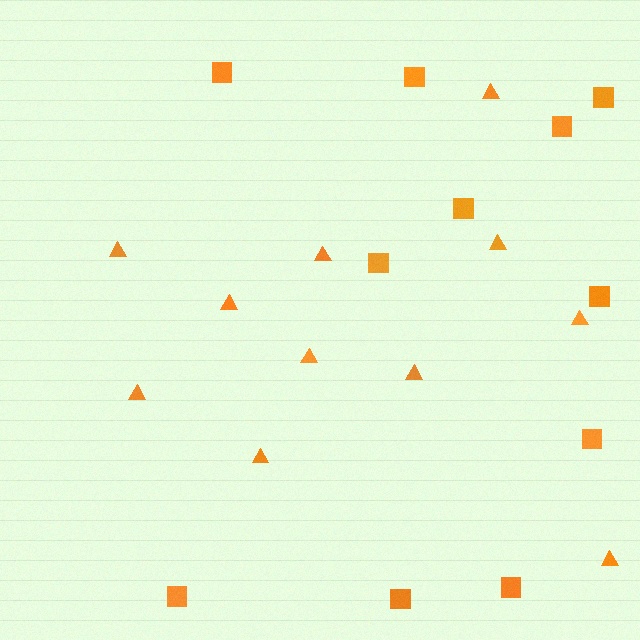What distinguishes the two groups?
There are 2 groups: one group of triangles (11) and one group of squares (11).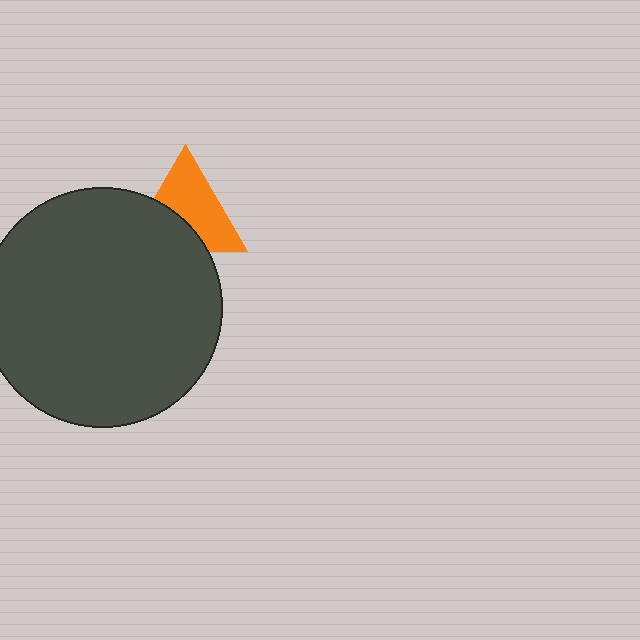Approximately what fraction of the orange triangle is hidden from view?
Roughly 39% of the orange triangle is hidden behind the dark gray circle.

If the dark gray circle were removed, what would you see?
You would see the complete orange triangle.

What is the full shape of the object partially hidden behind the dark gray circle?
The partially hidden object is an orange triangle.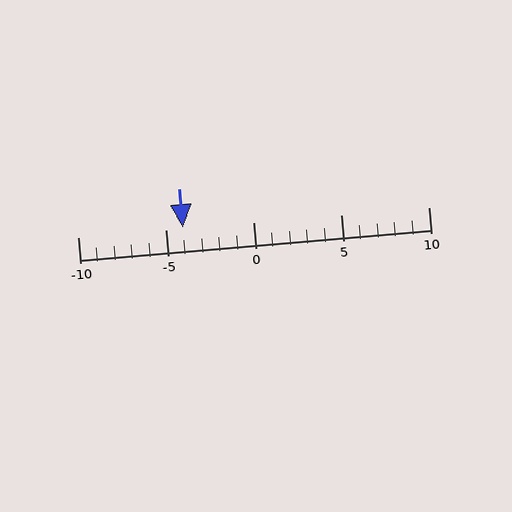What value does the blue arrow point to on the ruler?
The blue arrow points to approximately -4.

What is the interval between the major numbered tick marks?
The major tick marks are spaced 5 units apart.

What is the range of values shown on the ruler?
The ruler shows values from -10 to 10.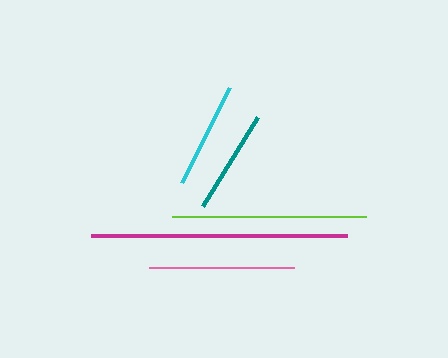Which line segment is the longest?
The magenta line is the longest at approximately 257 pixels.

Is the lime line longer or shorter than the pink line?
The lime line is longer than the pink line.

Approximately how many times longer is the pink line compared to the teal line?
The pink line is approximately 1.4 times the length of the teal line.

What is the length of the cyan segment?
The cyan segment is approximately 107 pixels long.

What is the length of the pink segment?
The pink segment is approximately 145 pixels long.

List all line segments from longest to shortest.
From longest to shortest: magenta, lime, pink, cyan, teal.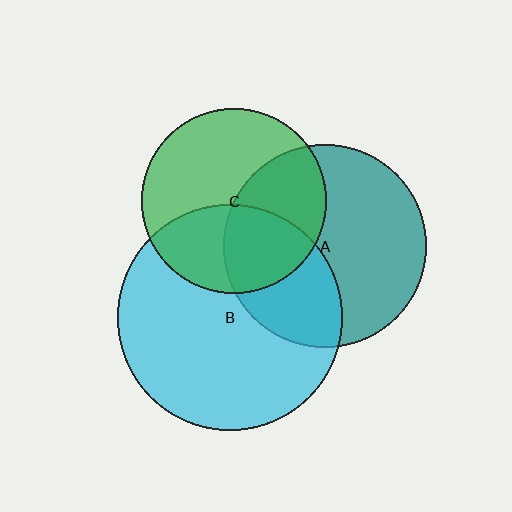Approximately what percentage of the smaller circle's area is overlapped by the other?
Approximately 40%.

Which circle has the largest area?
Circle B (cyan).